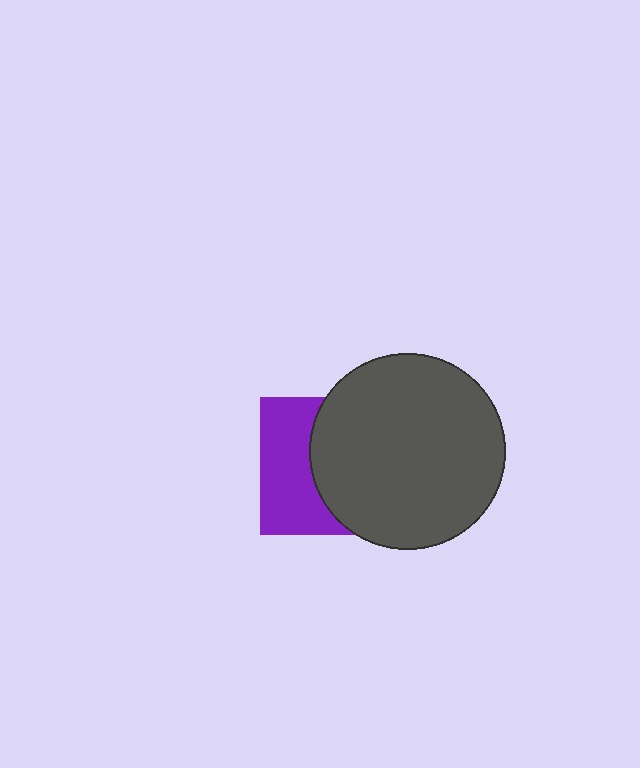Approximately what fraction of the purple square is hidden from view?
Roughly 57% of the purple square is hidden behind the dark gray circle.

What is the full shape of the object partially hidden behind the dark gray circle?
The partially hidden object is a purple square.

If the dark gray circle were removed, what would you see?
You would see the complete purple square.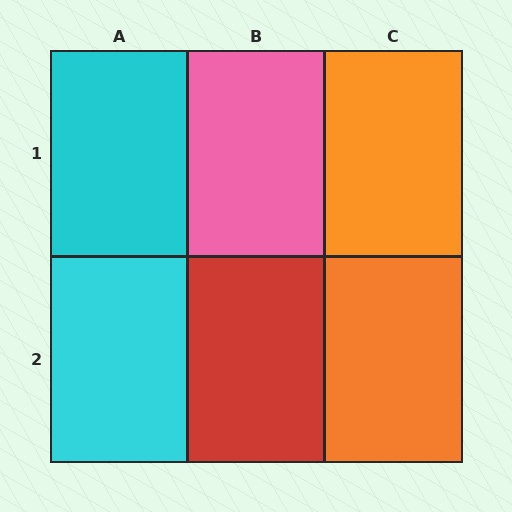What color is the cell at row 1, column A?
Cyan.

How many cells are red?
1 cell is red.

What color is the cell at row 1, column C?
Orange.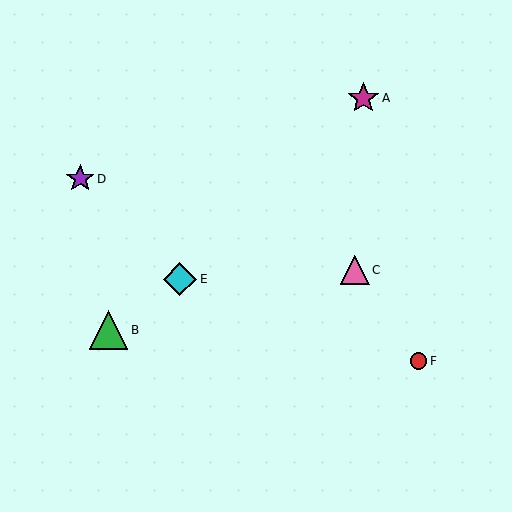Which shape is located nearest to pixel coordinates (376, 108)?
The magenta star (labeled A) at (363, 98) is nearest to that location.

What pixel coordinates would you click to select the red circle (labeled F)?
Click at (419, 361) to select the red circle F.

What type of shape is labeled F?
Shape F is a red circle.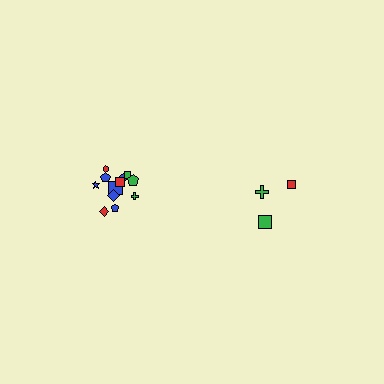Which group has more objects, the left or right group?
The left group.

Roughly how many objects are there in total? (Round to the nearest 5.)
Roughly 15 objects in total.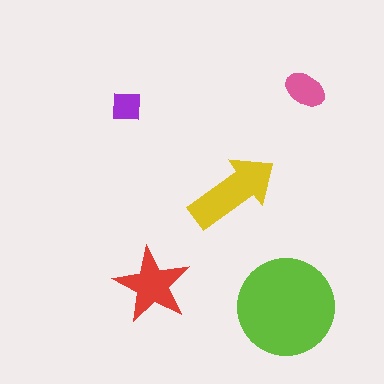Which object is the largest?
The lime circle.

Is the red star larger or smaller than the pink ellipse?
Larger.